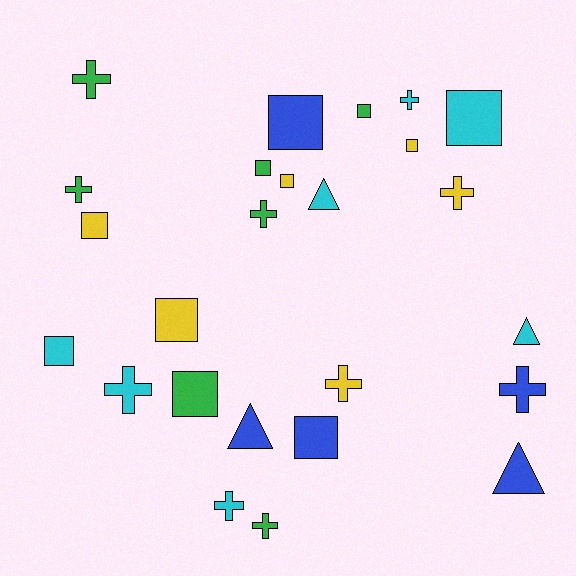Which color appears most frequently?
Green, with 7 objects.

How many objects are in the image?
There are 25 objects.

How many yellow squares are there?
There are 4 yellow squares.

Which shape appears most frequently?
Square, with 11 objects.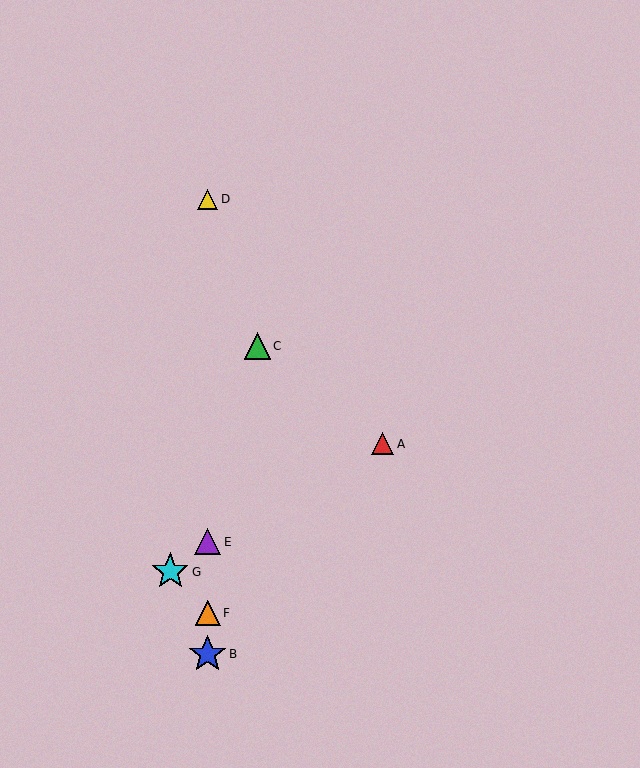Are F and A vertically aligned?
No, F is at x≈208 and A is at x≈382.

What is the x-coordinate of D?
Object D is at x≈208.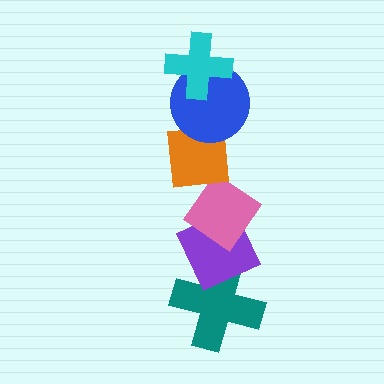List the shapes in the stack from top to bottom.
From top to bottom: the cyan cross, the blue circle, the orange square, the pink diamond, the purple diamond, the teal cross.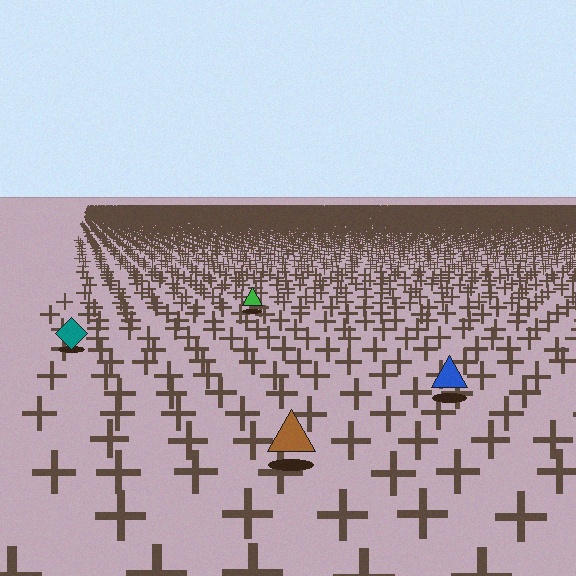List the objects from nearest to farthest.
From nearest to farthest: the brown triangle, the blue triangle, the teal diamond, the green triangle.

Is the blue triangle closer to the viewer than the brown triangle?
No. The brown triangle is closer — you can tell from the texture gradient: the ground texture is coarser near it.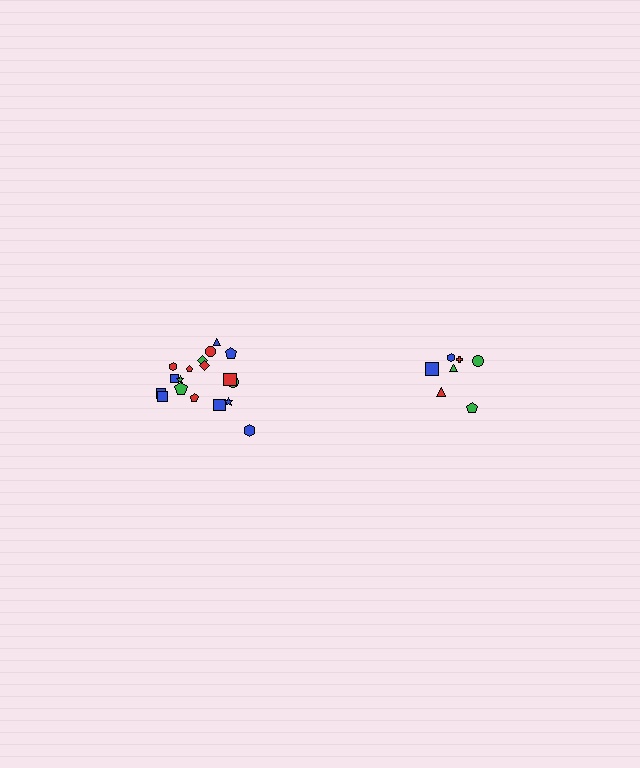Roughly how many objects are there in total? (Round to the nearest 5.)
Roughly 25 objects in total.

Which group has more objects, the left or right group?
The left group.